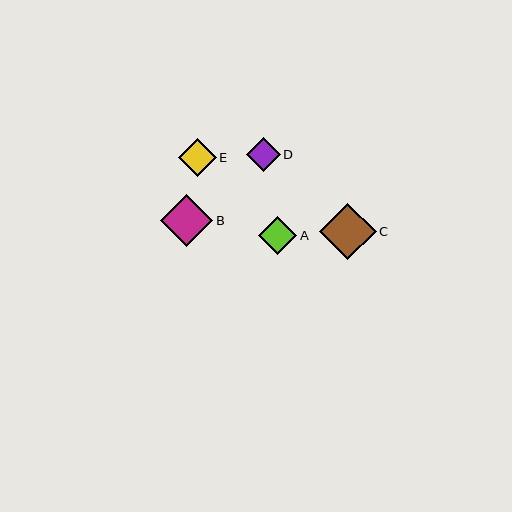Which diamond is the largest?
Diamond C is the largest with a size of approximately 57 pixels.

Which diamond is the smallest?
Diamond D is the smallest with a size of approximately 34 pixels.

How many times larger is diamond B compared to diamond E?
Diamond B is approximately 1.4 times the size of diamond E.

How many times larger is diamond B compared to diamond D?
Diamond B is approximately 1.5 times the size of diamond D.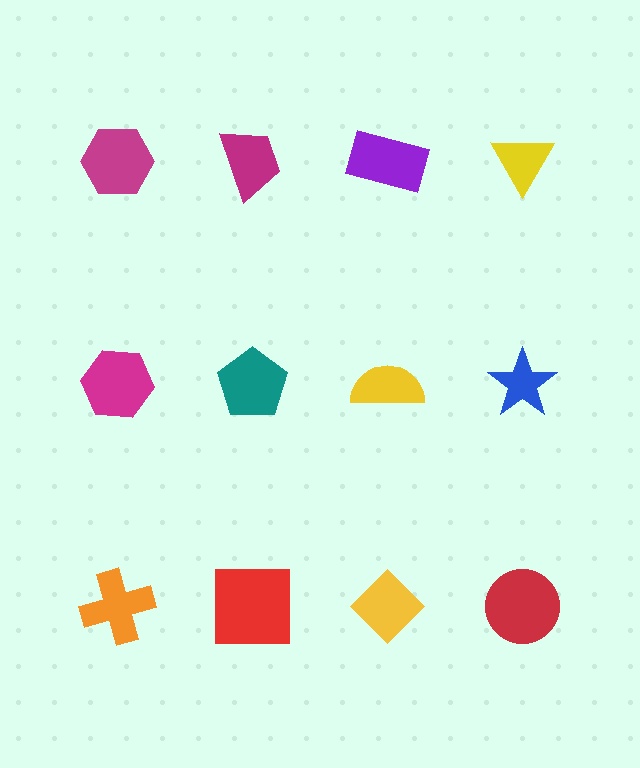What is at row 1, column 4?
A yellow triangle.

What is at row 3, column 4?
A red circle.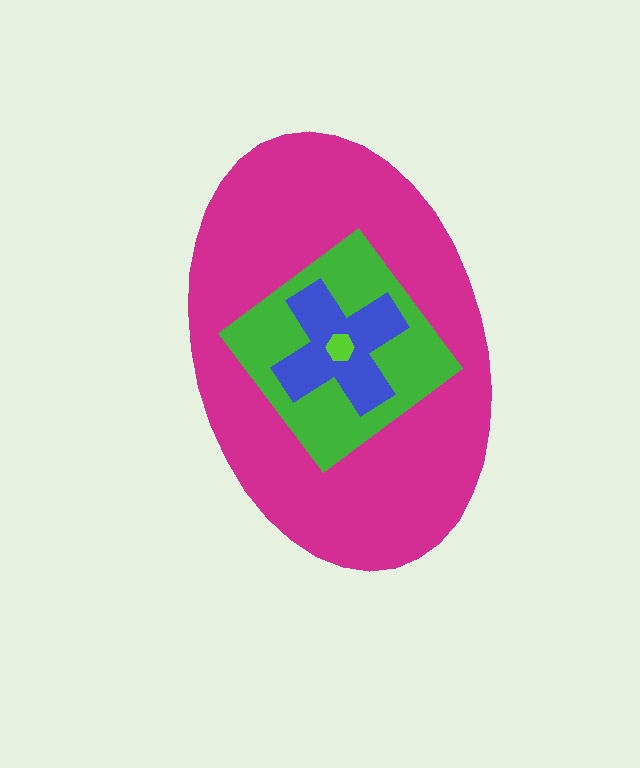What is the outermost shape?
The magenta ellipse.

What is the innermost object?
The lime hexagon.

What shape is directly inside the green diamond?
The blue cross.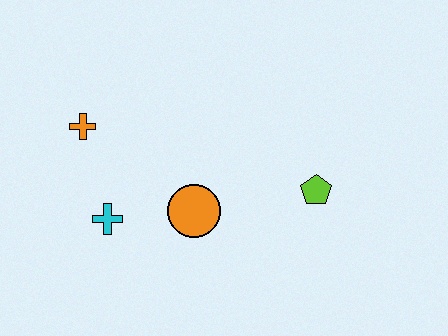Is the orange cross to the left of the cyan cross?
Yes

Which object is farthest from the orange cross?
The lime pentagon is farthest from the orange cross.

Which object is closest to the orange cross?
The cyan cross is closest to the orange cross.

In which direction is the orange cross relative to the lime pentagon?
The orange cross is to the left of the lime pentagon.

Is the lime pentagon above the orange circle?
Yes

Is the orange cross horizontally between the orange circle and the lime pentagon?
No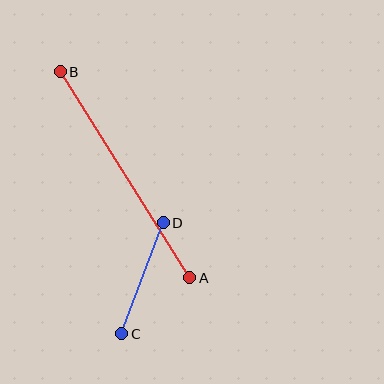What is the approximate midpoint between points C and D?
The midpoint is at approximately (142, 278) pixels.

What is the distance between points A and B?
The distance is approximately 243 pixels.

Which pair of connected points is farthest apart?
Points A and B are farthest apart.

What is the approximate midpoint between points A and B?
The midpoint is at approximately (125, 175) pixels.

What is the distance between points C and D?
The distance is approximately 119 pixels.